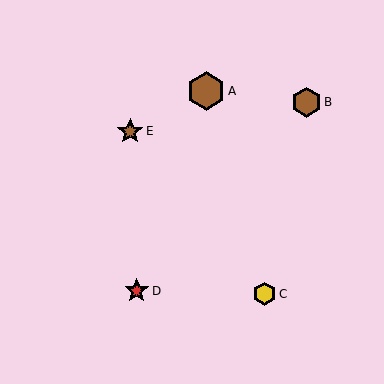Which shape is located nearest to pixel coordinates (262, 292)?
The yellow hexagon (labeled C) at (264, 294) is nearest to that location.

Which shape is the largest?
The brown hexagon (labeled A) is the largest.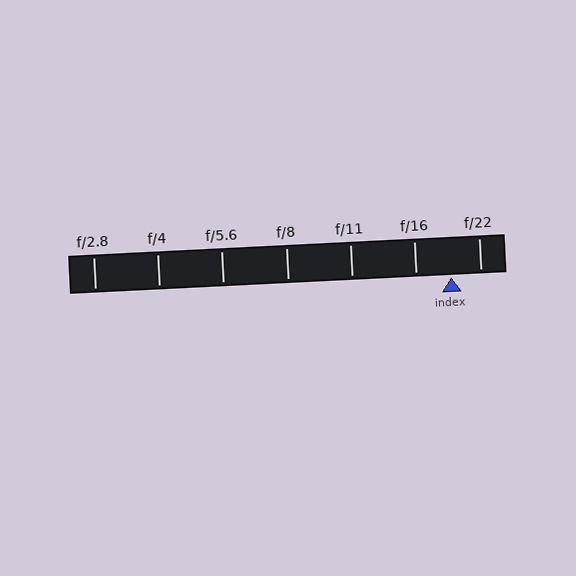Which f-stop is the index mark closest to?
The index mark is closest to f/22.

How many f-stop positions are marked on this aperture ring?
There are 7 f-stop positions marked.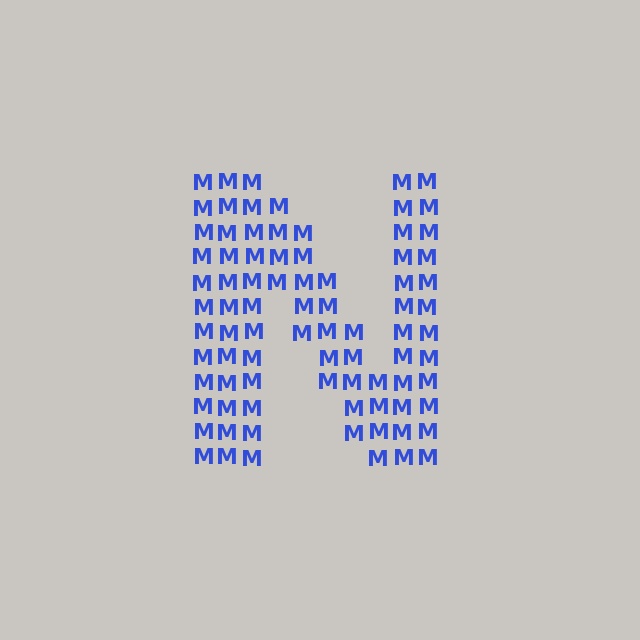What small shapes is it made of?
It is made of small letter M's.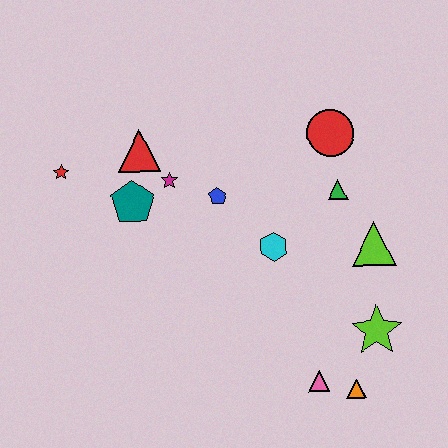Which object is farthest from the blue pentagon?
The orange triangle is farthest from the blue pentagon.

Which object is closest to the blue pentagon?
The magenta star is closest to the blue pentagon.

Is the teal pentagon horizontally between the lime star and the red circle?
No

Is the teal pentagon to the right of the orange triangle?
No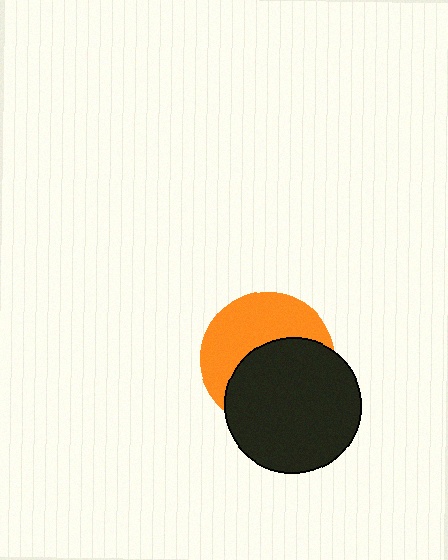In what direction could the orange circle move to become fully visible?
The orange circle could move up. That would shift it out from behind the black circle entirely.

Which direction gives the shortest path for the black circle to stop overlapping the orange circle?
Moving down gives the shortest separation.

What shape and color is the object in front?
The object in front is a black circle.